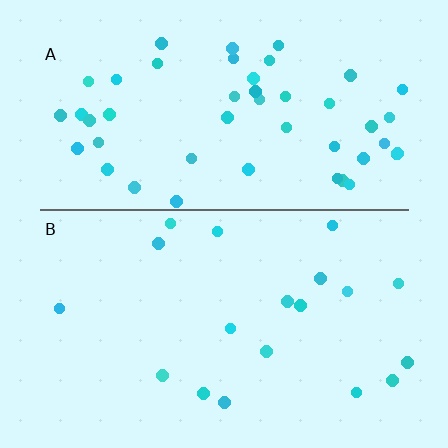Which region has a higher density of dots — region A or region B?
A (the top).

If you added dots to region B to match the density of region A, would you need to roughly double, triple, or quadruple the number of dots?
Approximately triple.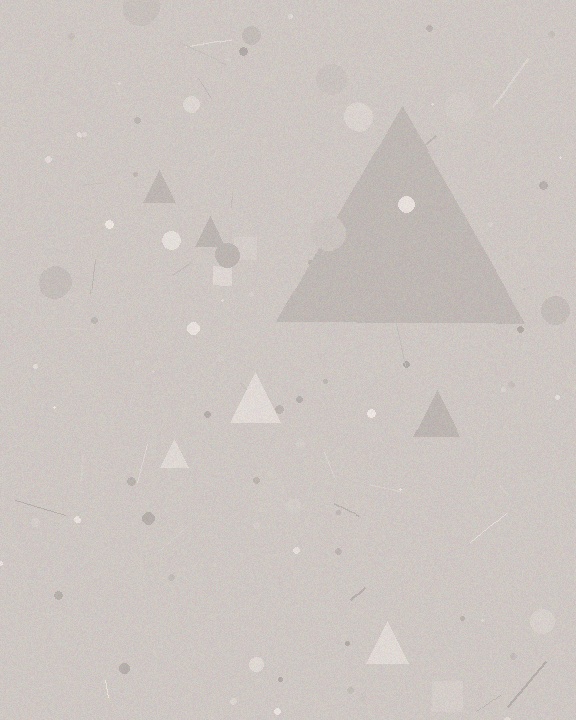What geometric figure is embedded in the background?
A triangle is embedded in the background.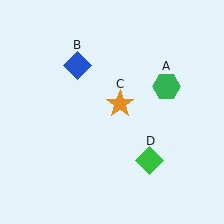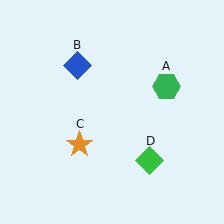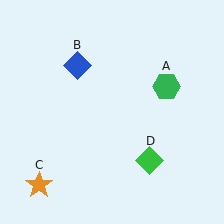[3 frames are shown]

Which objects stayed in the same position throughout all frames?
Green hexagon (object A) and blue diamond (object B) and green diamond (object D) remained stationary.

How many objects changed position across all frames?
1 object changed position: orange star (object C).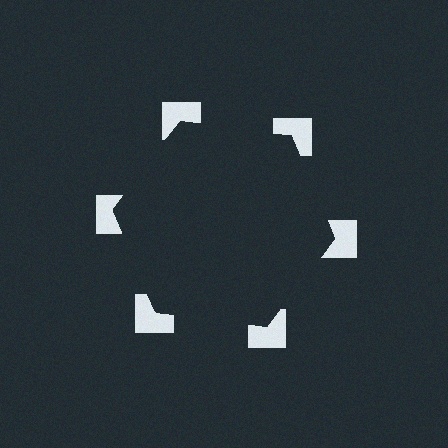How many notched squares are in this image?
There are 6 — one at each vertex of the illusory hexagon.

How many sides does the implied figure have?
6 sides.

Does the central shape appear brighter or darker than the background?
It typically appears slightly darker than the background, even though no actual brightness change is drawn.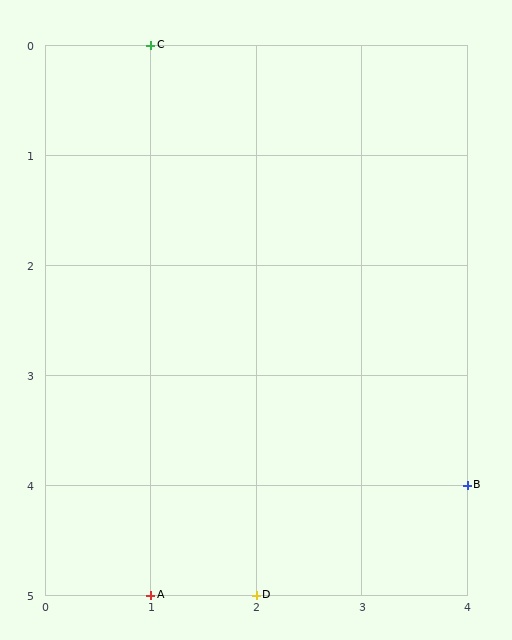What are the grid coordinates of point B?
Point B is at grid coordinates (4, 4).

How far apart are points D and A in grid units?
Points D and A are 1 column apart.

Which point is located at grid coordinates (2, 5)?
Point D is at (2, 5).